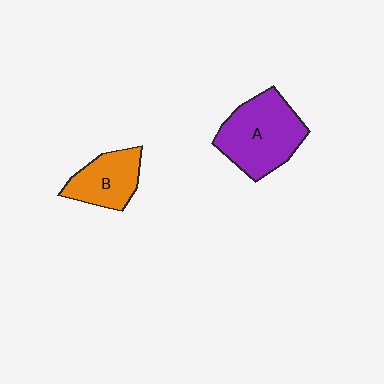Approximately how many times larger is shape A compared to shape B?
Approximately 1.6 times.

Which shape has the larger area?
Shape A (purple).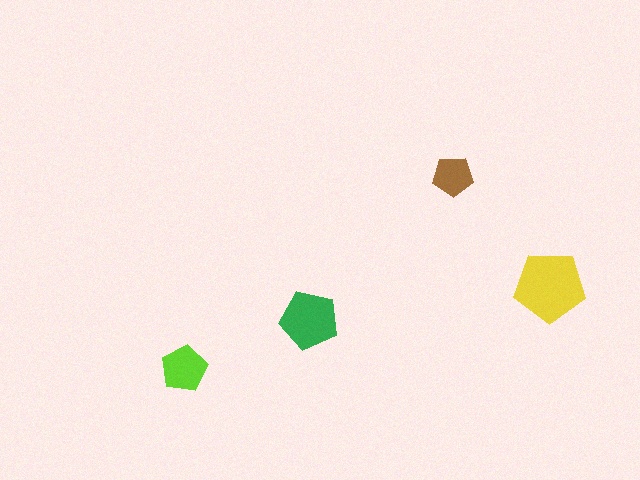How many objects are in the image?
There are 4 objects in the image.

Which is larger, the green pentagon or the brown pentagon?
The green one.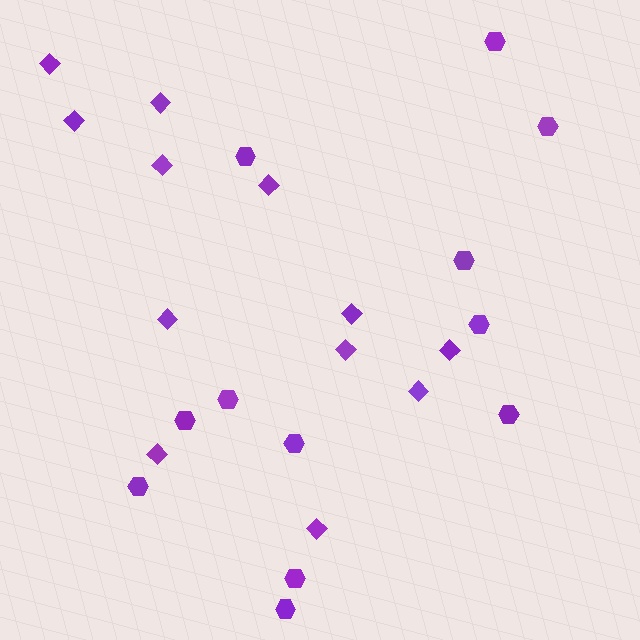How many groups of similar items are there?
There are 2 groups: one group of hexagons (12) and one group of diamonds (12).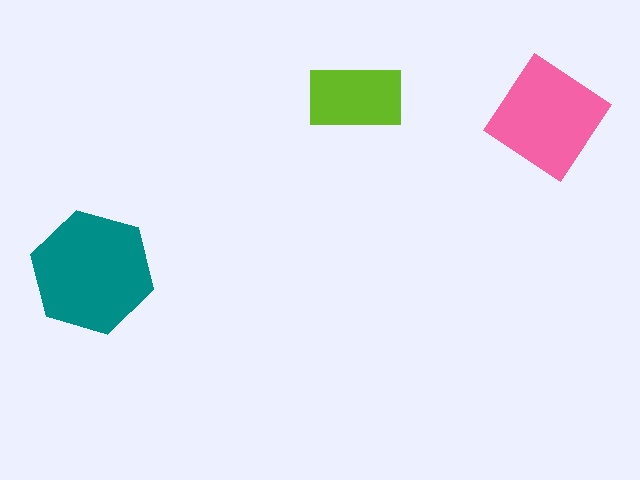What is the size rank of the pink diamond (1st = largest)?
2nd.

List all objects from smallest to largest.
The lime rectangle, the pink diamond, the teal hexagon.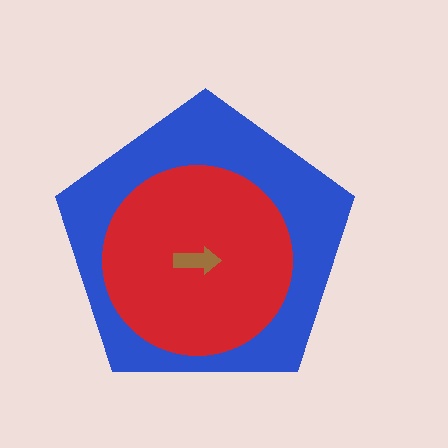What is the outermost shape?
The blue pentagon.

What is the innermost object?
The brown arrow.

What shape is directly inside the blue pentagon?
The red circle.